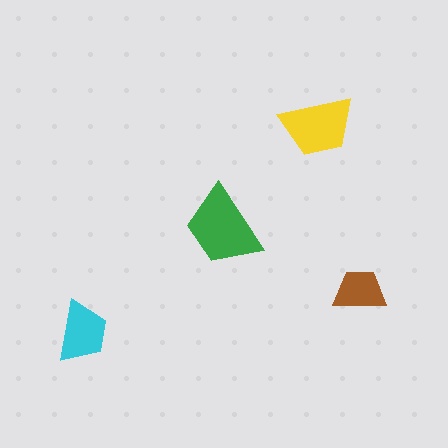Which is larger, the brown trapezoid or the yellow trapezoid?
The yellow one.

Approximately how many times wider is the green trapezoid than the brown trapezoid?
About 1.5 times wider.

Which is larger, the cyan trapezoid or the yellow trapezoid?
The yellow one.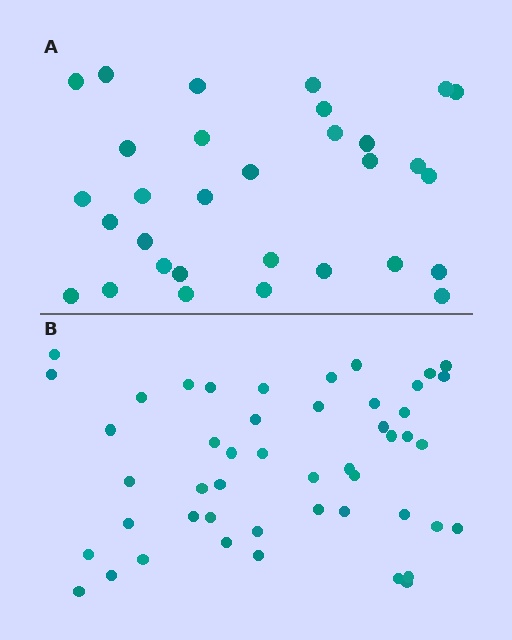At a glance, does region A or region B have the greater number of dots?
Region B (the bottom region) has more dots.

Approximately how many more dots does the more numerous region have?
Region B has approximately 15 more dots than region A.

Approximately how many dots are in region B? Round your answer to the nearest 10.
About 50 dots. (The exact count is 48, which rounds to 50.)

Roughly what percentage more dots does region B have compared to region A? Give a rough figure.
About 55% more.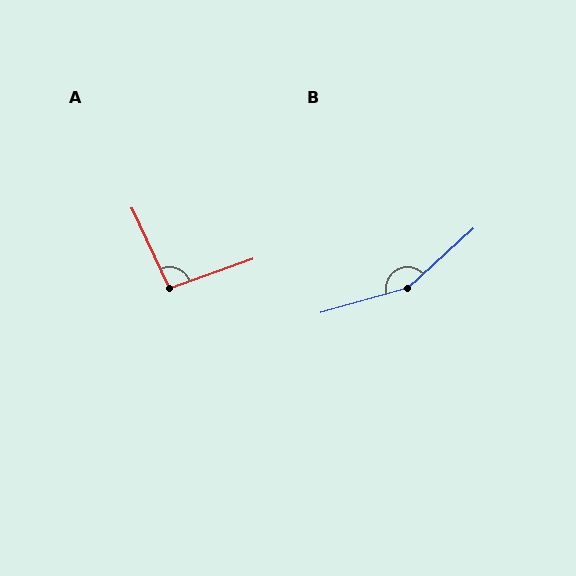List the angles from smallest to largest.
A (95°), B (154°).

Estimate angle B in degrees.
Approximately 154 degrees.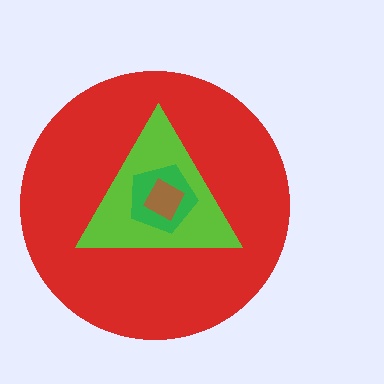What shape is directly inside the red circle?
The lime triangle.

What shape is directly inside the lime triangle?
The green pentagon.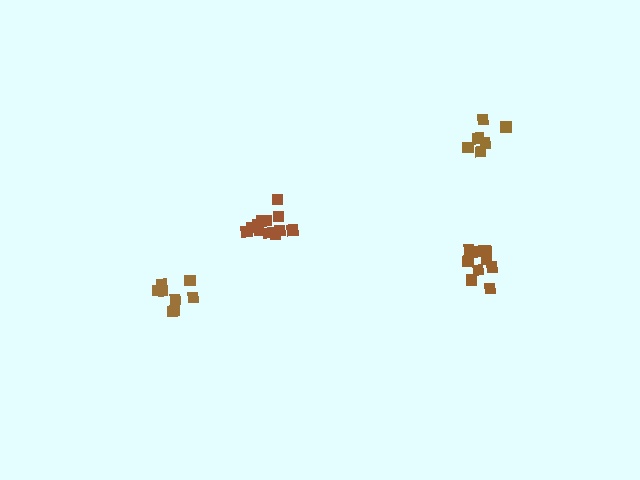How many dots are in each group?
Group 1: 6 dots, Group 2: 8 dots, Group 3: 10 dots, Group 4: 12 dots (36 total).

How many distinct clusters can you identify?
There are 4 distinct clusters.